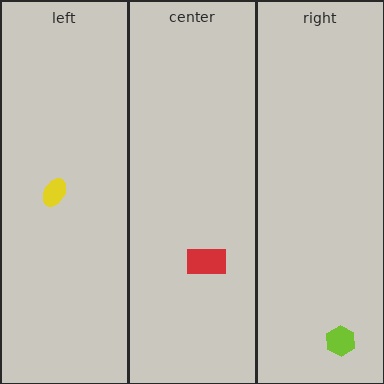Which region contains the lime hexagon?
The right region.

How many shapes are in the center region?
1.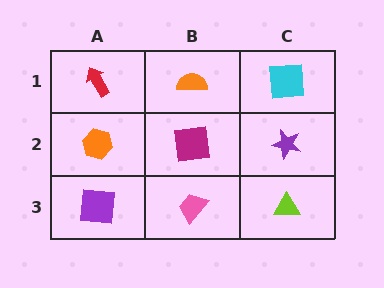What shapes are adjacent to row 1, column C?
A purple star (row 2, column C), an orange semicircle (row 1, column B).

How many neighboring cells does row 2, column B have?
4.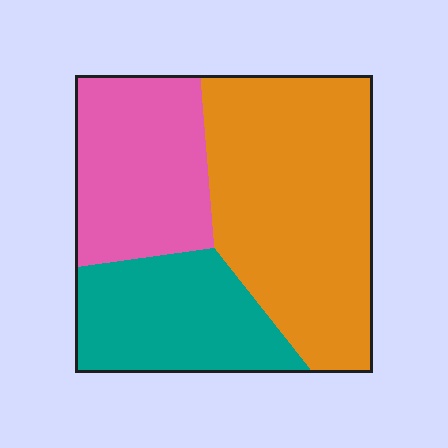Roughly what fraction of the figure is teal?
Teal covers about 25% of the figure.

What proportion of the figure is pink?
Pink takes up about one quarter (1/4) of the figure.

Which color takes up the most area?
Orange, at roughly 50%.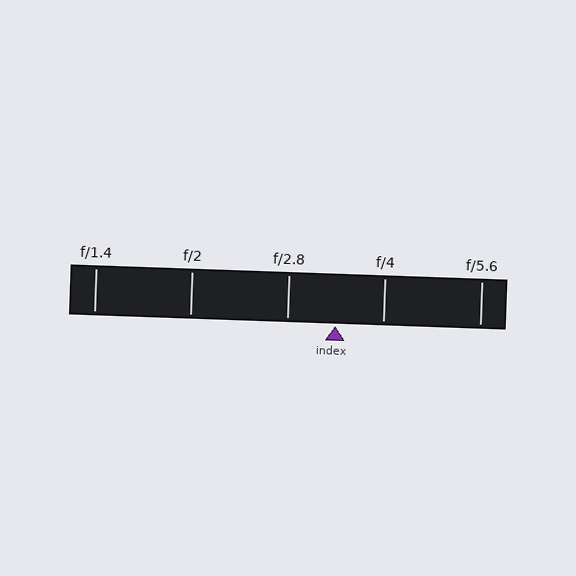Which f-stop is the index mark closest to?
The index mark is closest to f/2.8.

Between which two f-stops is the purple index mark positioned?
The index mark is between f/2.8 and f/4.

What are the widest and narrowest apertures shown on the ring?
The widest aperture shown is f/1.4 and the narrowest is f/5.6.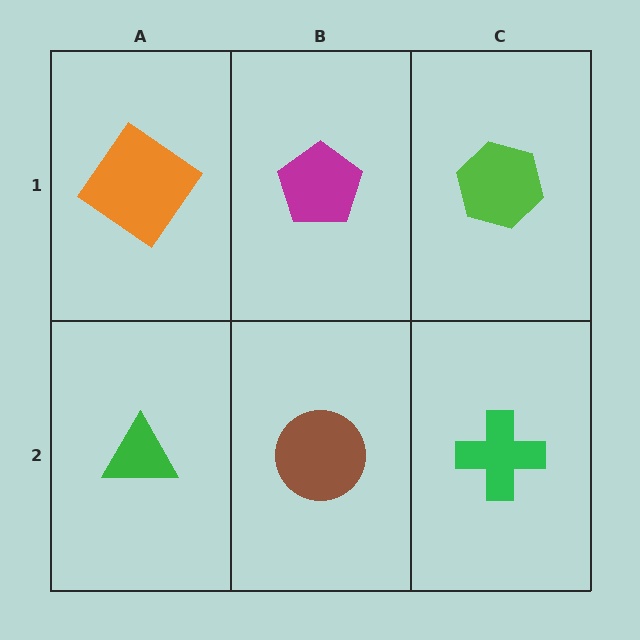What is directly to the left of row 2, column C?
A brown circle.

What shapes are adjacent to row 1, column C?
A green cross (row 2, column C), a magenta pentagon (row 1, column B).